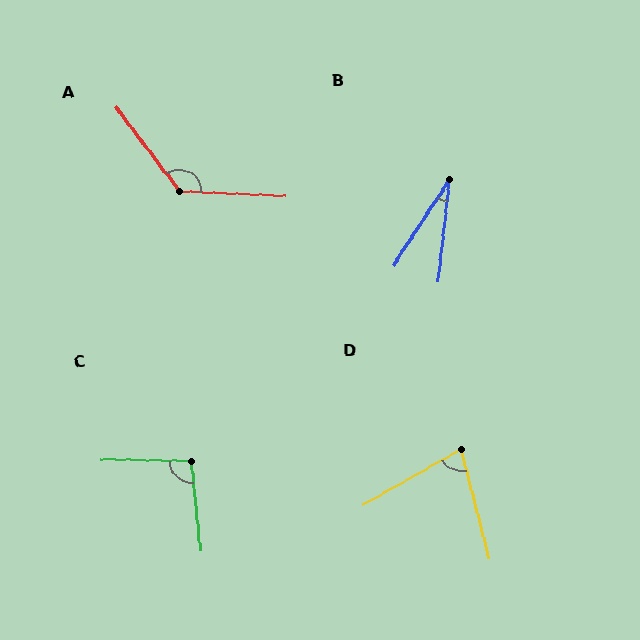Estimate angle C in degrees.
Approximately 97 degrees.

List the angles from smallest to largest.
B (27°), D (75°), C (97°), A (130°).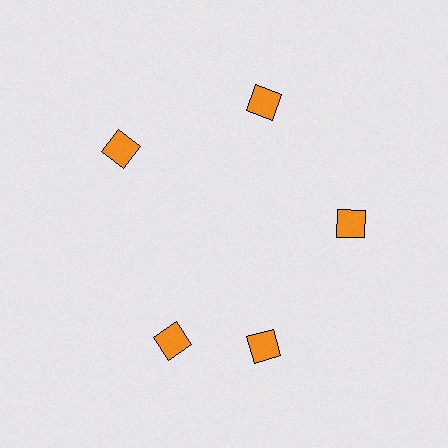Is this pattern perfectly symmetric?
No. The 5 orange diamonds are arranged in a ring, but one element near the 8 o'clock position is rotated out of alignment along the ring, breaking the 5-fold rotational symmetry.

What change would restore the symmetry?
The symmetry would be restored by rotating it back into even spacing with its neighbors so that all 5 diamonds sit at equal angles and equal distance from the center.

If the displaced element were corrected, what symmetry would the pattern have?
It would have 5-fold rotational symmetry — the pattern would map onto itself every 72 degrees.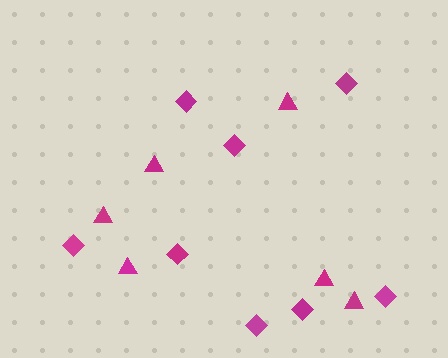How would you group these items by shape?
There are 2 groups: one group of triangles (6) and one group of diamonds (8).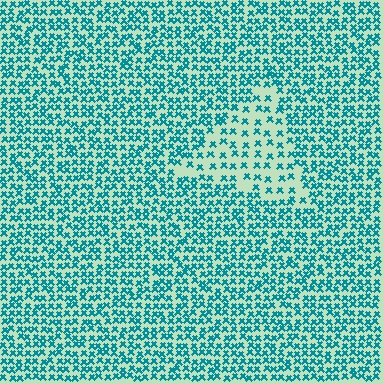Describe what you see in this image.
The image contains small teal elements arranged at two different densities. A triangle-shaped region is visible where the elements are less densely packed than the surrounding area.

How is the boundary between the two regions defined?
The boundary is defined by a change in element density (approximately 2.1x ratio). All elements are the same color, size, and shape.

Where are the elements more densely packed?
The elements are more densely packed outside the triangle boundary.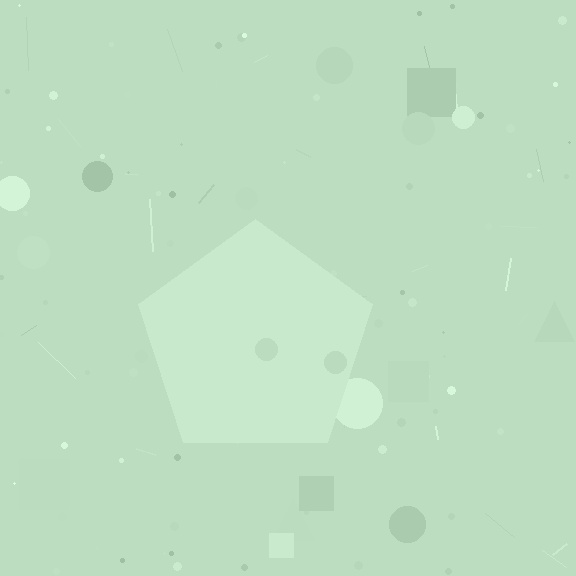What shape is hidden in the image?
A pentagon is hidden in the image.